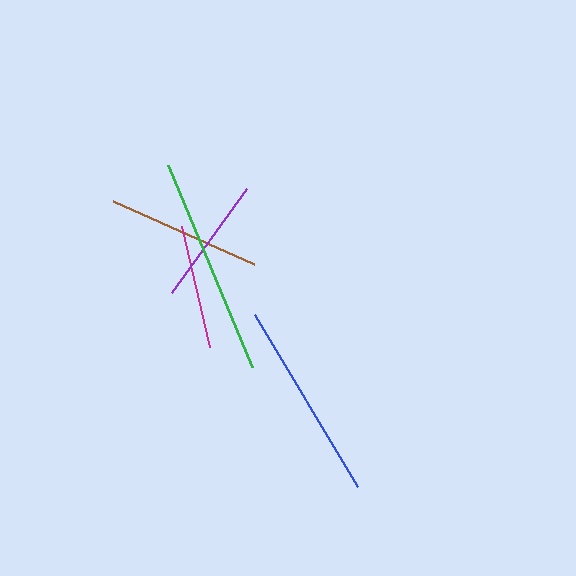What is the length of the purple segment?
The purple segment is approximately 129 pixels long.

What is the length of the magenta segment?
The magenta segment is approximately 124 pixels long.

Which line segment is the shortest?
The magenta line is the shortest at approximately 124 pixels.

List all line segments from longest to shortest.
From longest to shortest: green, blue, brown, purple, magenta.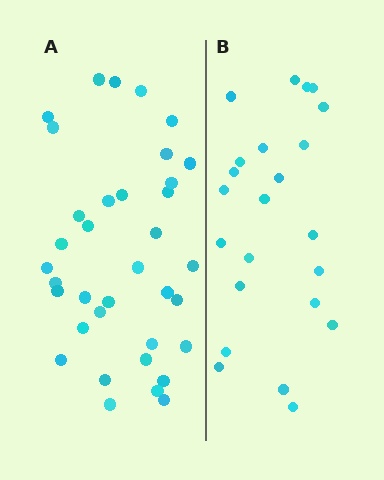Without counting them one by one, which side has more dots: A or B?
Region A (the left region) has more dots.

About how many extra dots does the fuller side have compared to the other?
Region A has approximately 15 more dots than region B.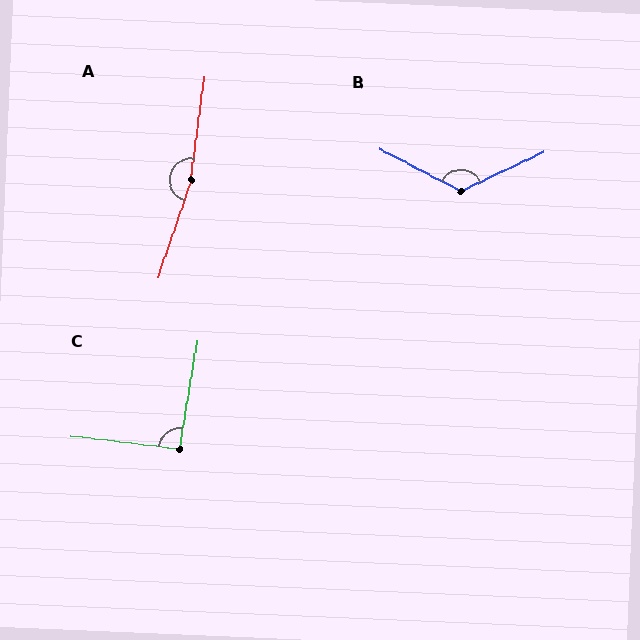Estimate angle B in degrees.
Approximately 127 degrees.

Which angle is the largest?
A, at approximately 169 degrees.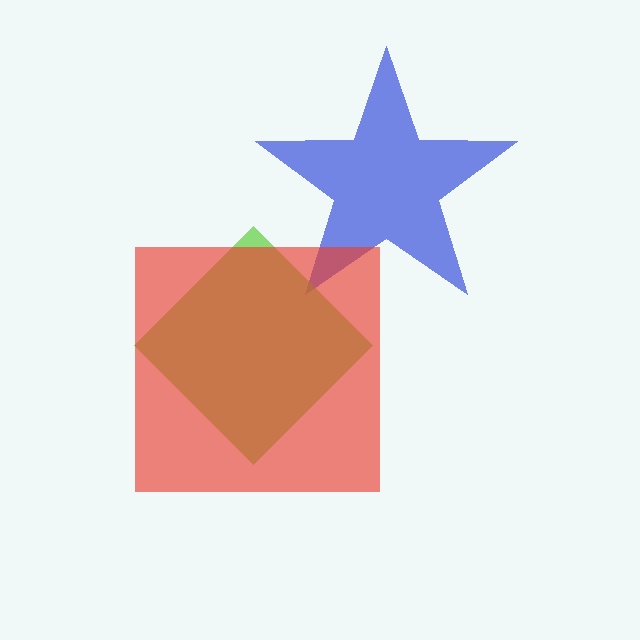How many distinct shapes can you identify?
There are 3 distinct shapes: a blue star, a lime diamond, a red square.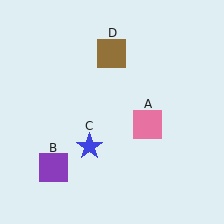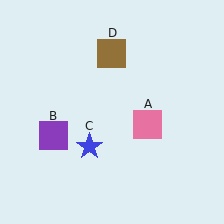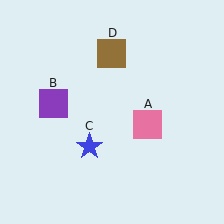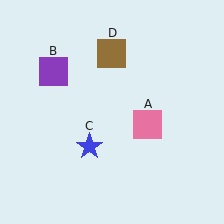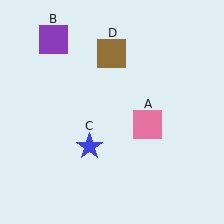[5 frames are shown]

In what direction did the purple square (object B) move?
The purple square (object B) moved up.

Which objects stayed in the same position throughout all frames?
Pink square (object A) and blue star (object C) and brown square (object D) remained stationary.